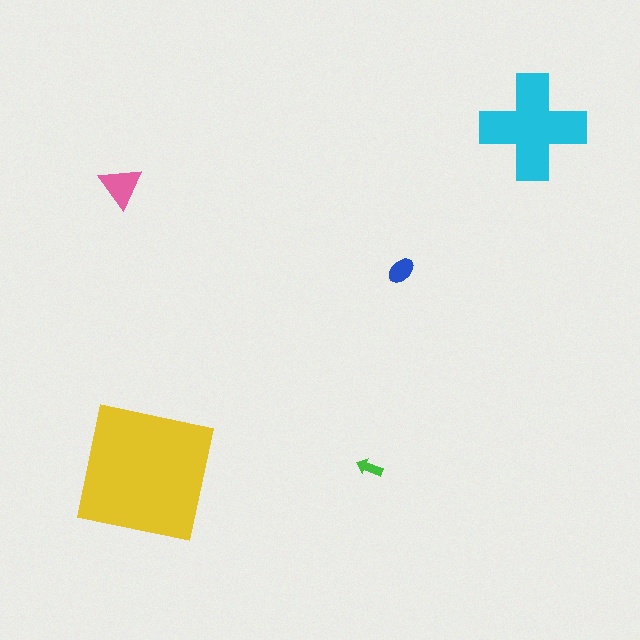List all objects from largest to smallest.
The yellow square, the cyan cross, the pink triangle, the blue ellipse, the green arrow.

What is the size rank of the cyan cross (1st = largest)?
2nd.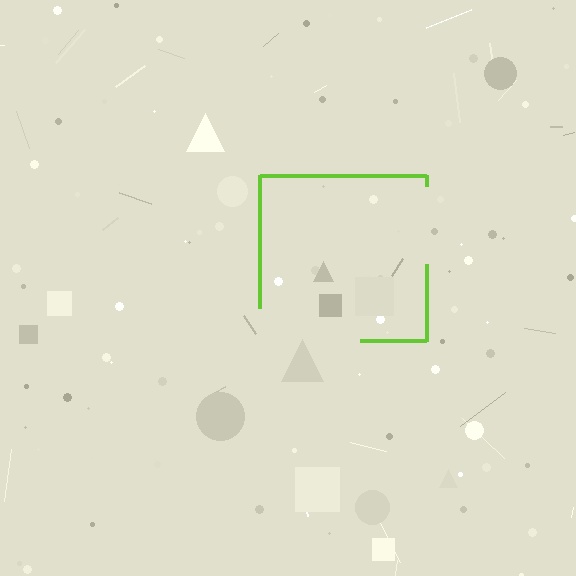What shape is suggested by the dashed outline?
The dashed outline suggests a square.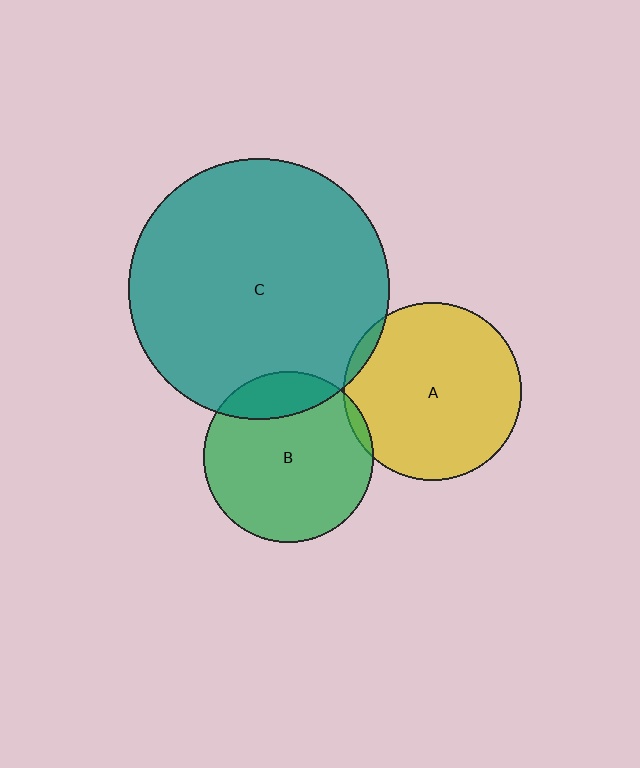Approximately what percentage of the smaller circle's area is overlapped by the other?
Approximately 5%.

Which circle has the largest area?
Circle C (teal).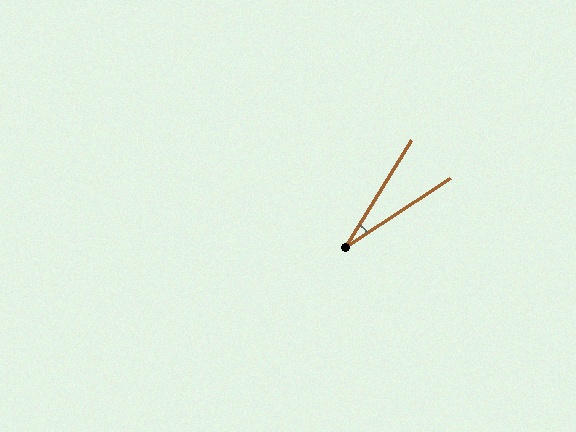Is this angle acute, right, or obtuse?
It is acute.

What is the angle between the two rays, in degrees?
Approximately 25 degrees.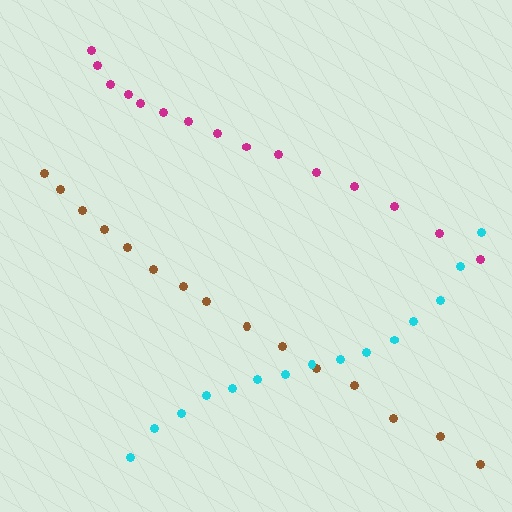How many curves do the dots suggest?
There are 3 distinct paths.